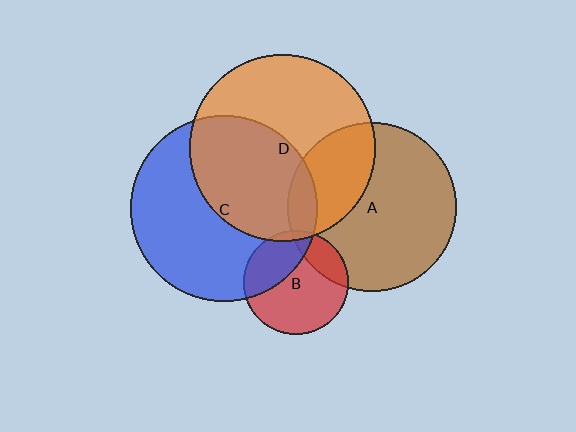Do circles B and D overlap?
Yes.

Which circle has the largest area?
Circle D (orange).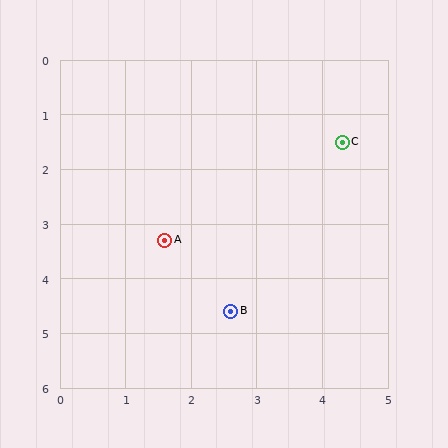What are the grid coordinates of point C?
Point C is at approximately (4.3, 1.5).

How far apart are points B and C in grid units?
Points B and C are about 3.5 grid units apart.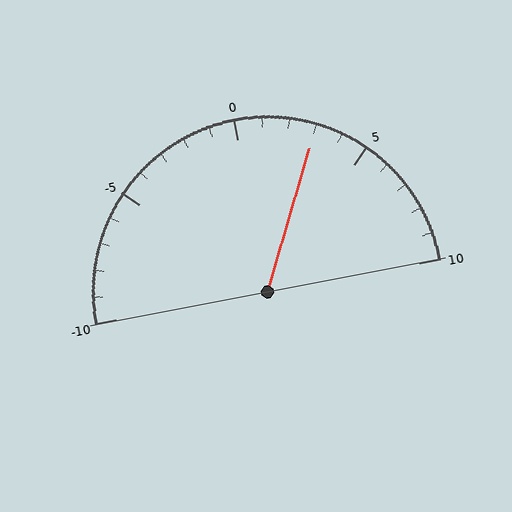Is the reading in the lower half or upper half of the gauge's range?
The reading is in the upper half of the range (-10 to 10).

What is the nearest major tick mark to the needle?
The nearest major tick mark is 5.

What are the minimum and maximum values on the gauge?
The gauge ranges from -10 to 10.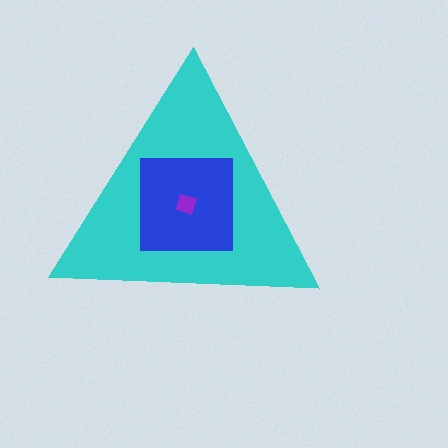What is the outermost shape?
The cyan triangle.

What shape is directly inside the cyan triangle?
The blue square.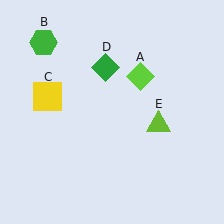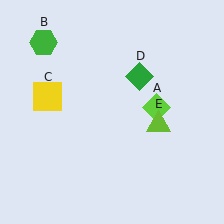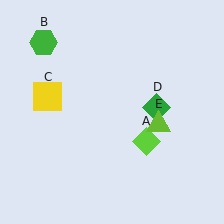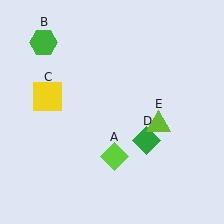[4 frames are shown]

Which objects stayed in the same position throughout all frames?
Green hexagon (object B) and yellow square (object C) and lime triangle (object E) remained stationary.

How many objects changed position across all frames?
2 objects changed position: lime diamond (object A), green diamond (object D).